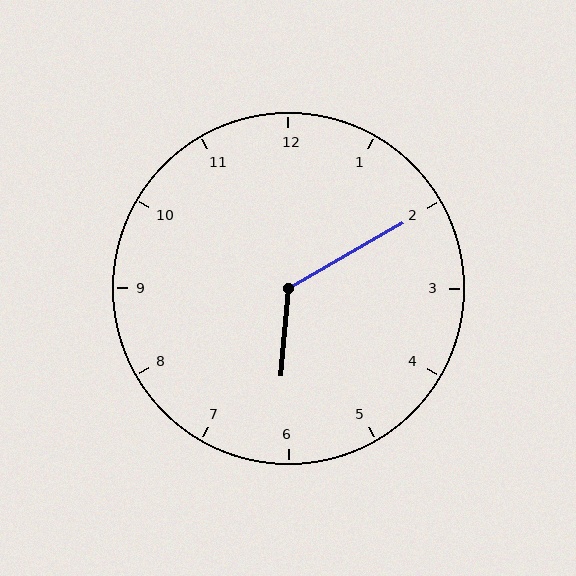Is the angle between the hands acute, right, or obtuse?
It is obtuse.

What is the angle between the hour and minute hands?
Approximately 125 degrees.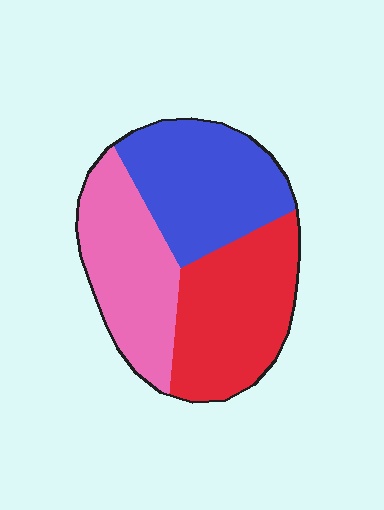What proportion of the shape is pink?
Pink takes up about one third (1/3) of the shape.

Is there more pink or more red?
Red.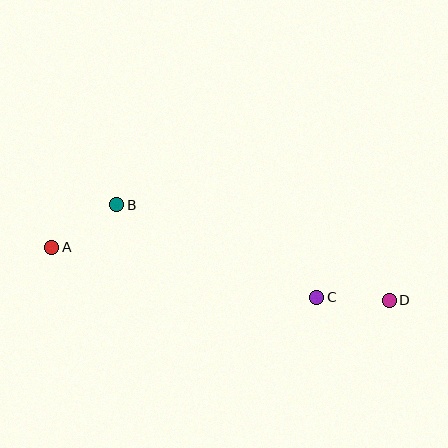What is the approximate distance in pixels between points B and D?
The distance between B and D is approximately 289 pixels.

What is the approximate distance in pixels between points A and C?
The distance between A and C is approximately 270 pixels.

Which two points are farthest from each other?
Points A and D are farthest from each other.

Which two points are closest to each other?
Points C and D are closest to each other.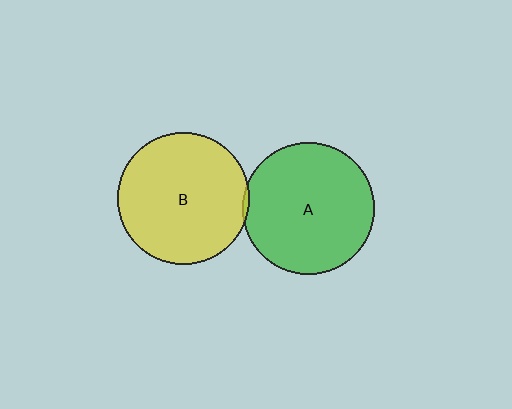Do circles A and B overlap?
Yes.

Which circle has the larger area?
Circle A (green).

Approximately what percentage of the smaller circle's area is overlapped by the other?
Approximately 5%.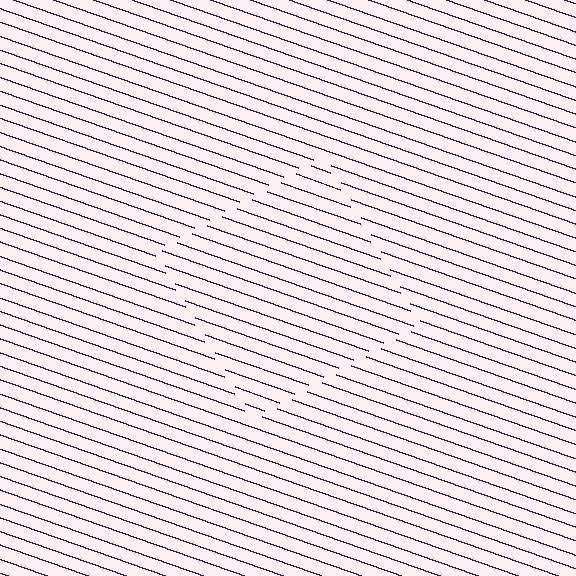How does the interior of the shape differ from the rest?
The interior of the shape contains the same grating, shifted by half a period — the contour is defined by the phase discontinuity where line-ends from the inner and outer gratings abut.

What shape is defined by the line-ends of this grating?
An illusory square. The interior of the shape contains the same grating, shifted by half a period — the contour is defined by the phase discontinuity where line-ends from the inner and outer gratings abut.